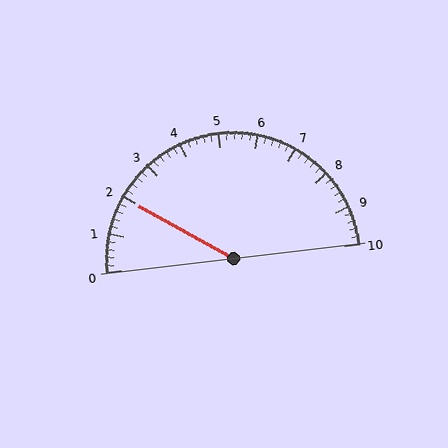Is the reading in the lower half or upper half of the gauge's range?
The reading is in the lower half of the range (0 to 10).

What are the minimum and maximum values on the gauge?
The gauge ranges from 0 to 10.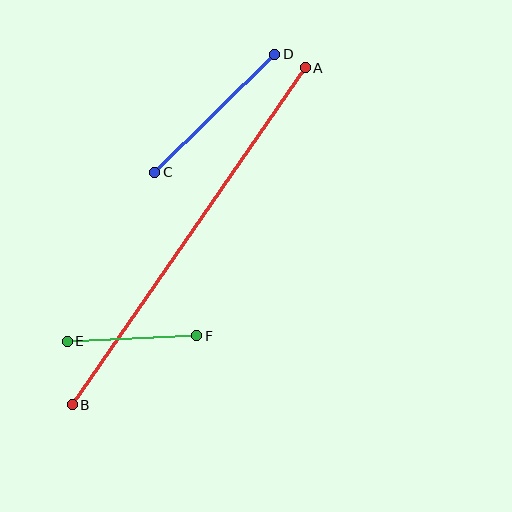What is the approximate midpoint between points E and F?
The midpoint is at approximately (132, 339) pixels.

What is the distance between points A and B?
The distance is approximately 410 pixels.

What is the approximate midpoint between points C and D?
The midpoint is at approximately (215, 113) pixels.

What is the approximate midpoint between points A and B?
The midpoint is at approximately (189, 236) pixels.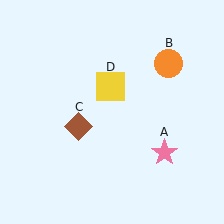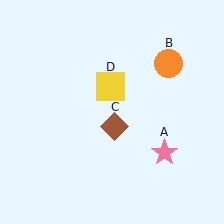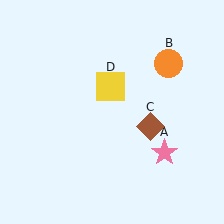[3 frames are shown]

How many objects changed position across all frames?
1 object changed position: brown diamond (object C).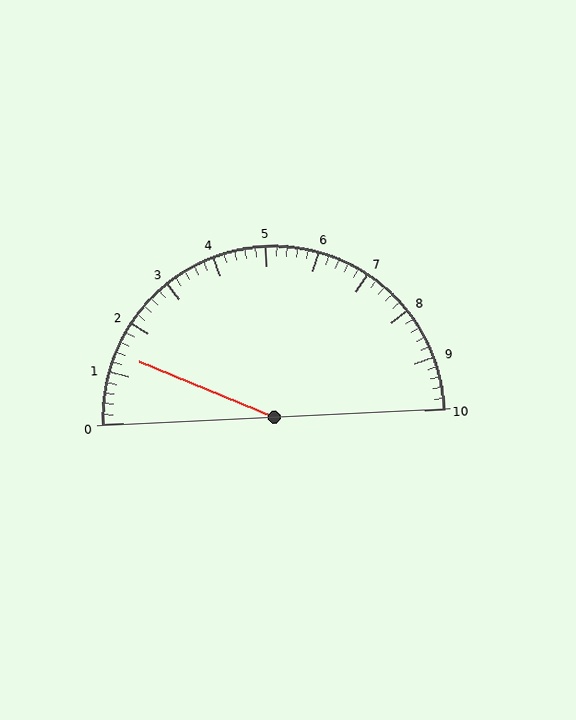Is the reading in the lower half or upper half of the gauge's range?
The reading is in the lower half of the range (0 to 10).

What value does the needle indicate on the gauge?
The needle indicates approximately 1.4.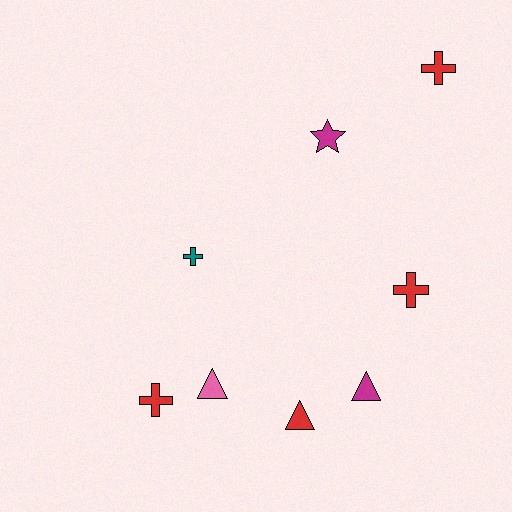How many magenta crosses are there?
There are no magenta crosses.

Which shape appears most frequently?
Cross, with 4 objects.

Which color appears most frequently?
Red, with 4 objects.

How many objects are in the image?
There are 8 objects.